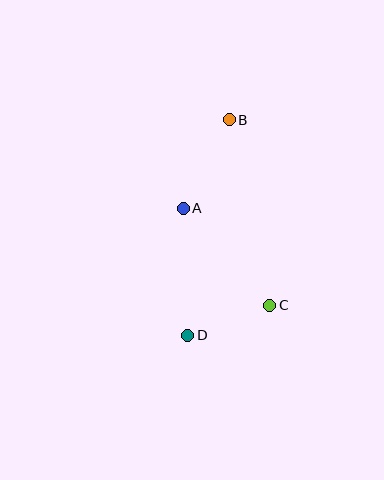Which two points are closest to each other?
Points C and D are closest to each other.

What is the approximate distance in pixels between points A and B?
The distance between A and B is approximately 100 pixels.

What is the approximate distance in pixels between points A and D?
The distance between A and D is approximately 127 pixels.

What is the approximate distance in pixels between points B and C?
The distance between B and C is approximately 190 pixels.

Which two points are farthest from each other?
Points B and D are farthest from each other.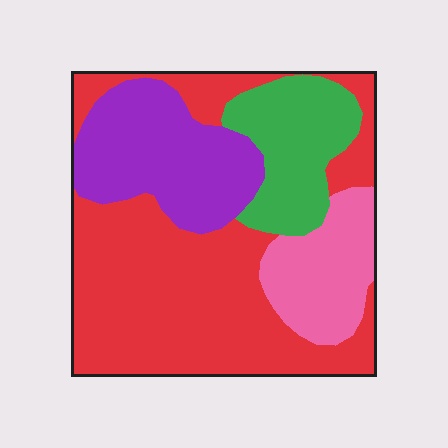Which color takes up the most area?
Red, at roughly 50%.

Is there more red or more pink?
Red.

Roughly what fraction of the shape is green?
Green covers about 15% of the shape.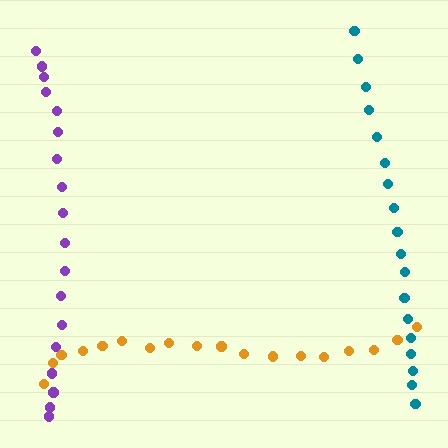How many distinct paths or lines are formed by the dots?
There are 3 distinct paths.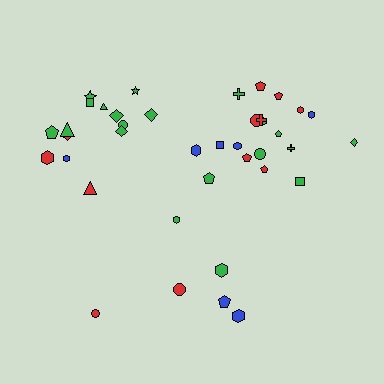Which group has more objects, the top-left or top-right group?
The top-right group.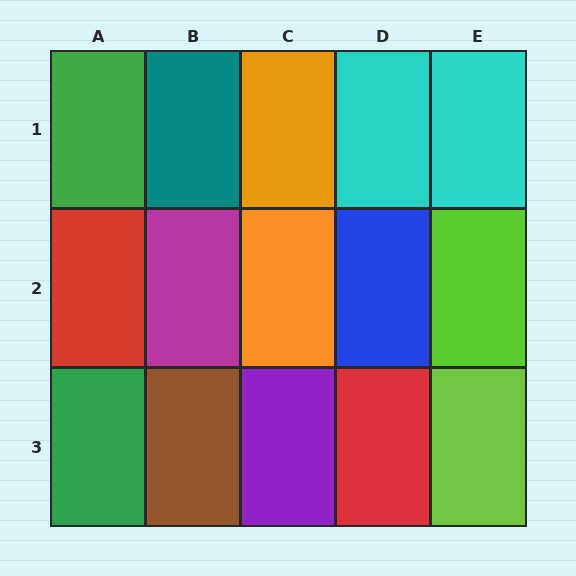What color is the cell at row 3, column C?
Purple.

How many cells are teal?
1 cell is teal.